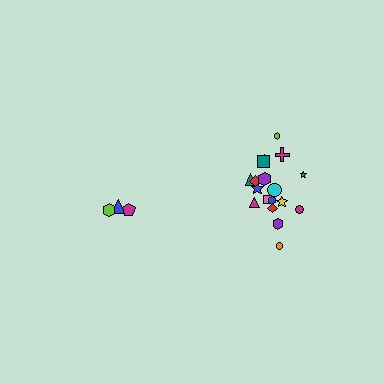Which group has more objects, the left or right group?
The right group.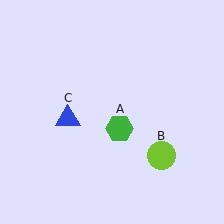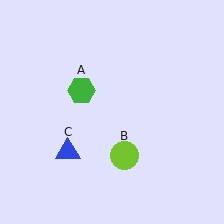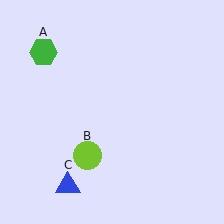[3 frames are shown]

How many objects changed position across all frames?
3 objects changed position: green hexagon (object A), lime circle (object B), blue triangle (object C).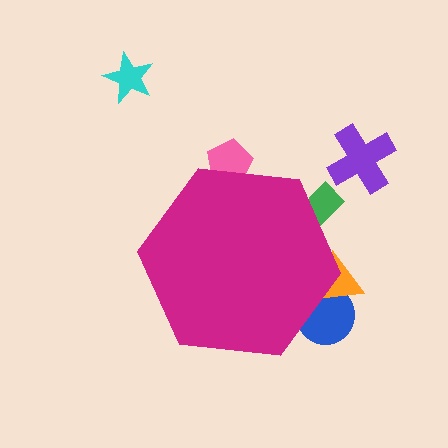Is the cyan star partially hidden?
No, the cyan star is fully visible.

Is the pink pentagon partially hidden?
Yes, the pink pentagon is partially hidden behind the magenta hexagon.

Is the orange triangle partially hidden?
Yes, the orange triangle is partially hidden behind the magenta hexagon.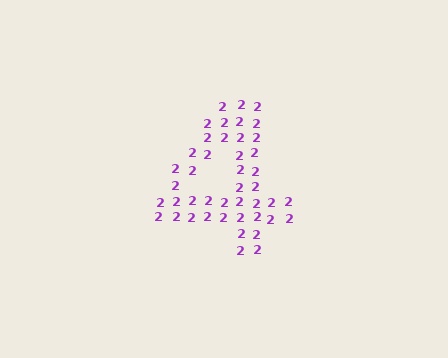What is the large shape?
The large shape is the digit 4.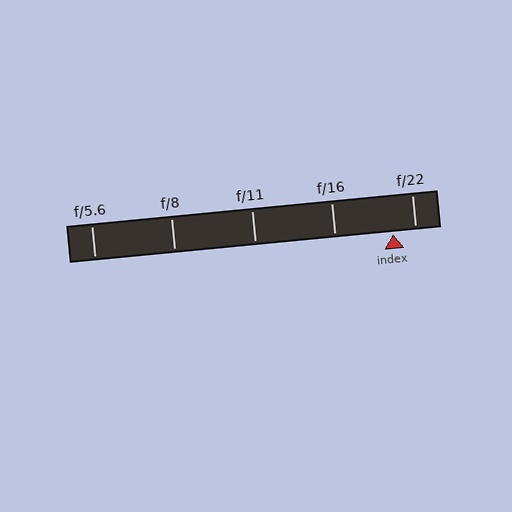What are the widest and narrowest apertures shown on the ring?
The widest aperture shown is f/5.6 and the narrowest is f/22.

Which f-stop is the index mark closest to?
The index mark is closest to f/22.